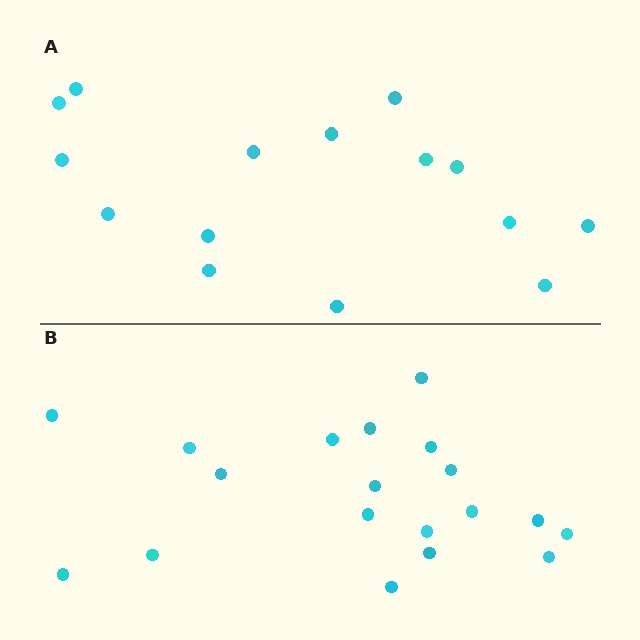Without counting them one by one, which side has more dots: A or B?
Region B (the bottom region) has more dots.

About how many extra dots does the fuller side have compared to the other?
Region B has about 4 more dots than region A.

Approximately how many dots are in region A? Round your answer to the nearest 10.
About 20 dots. (The exact count is 15, which rounds to 20.)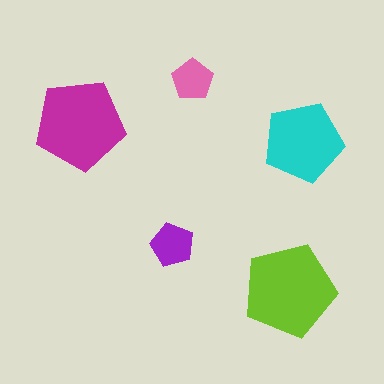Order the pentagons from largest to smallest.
the lime one, the magenta one, the cyan one, the purple one, the pink one.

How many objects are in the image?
There are 5 objects in the image.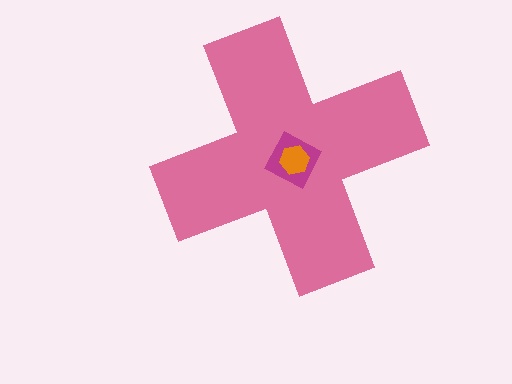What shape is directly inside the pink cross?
The magenta diamond.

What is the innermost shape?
The orange hexagon.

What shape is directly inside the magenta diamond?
The orange hexagon.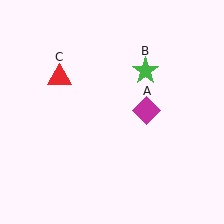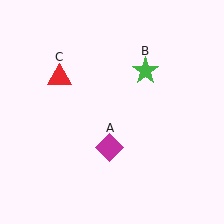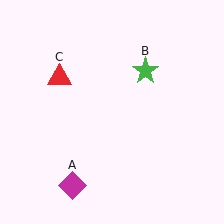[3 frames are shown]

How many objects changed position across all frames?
1 object changed position: magenta diamond (object A).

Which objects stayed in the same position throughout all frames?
Green star (object B) and red triangle (object C) remained stationary.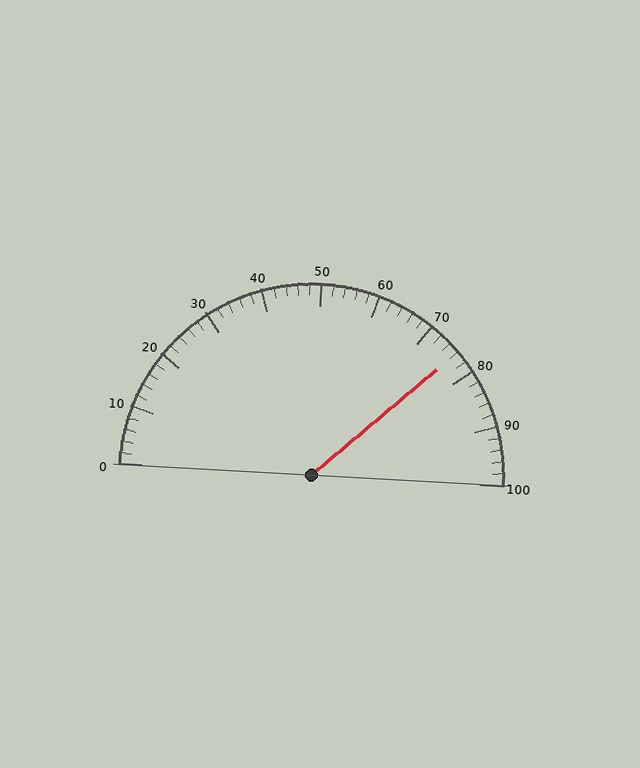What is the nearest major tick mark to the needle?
The nearest major tick mark is 80.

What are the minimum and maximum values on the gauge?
The gauge ranges from 0 to 100.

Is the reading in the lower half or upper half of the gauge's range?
The reading is in the upper half of the range (0 to 100).